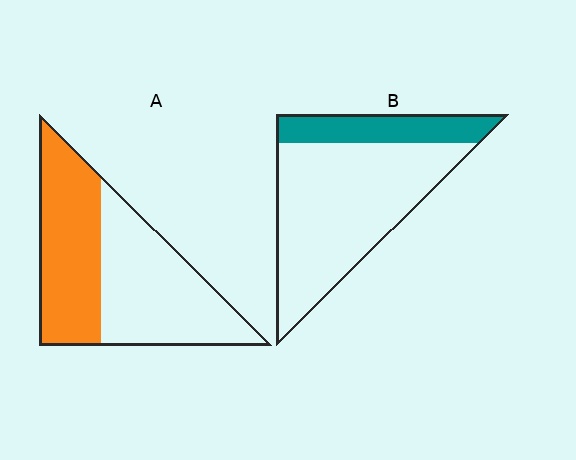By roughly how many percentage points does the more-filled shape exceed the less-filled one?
By roughly 25 percentage points (A over B).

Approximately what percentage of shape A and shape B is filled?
A is approximately 45% and B is approximately 25%.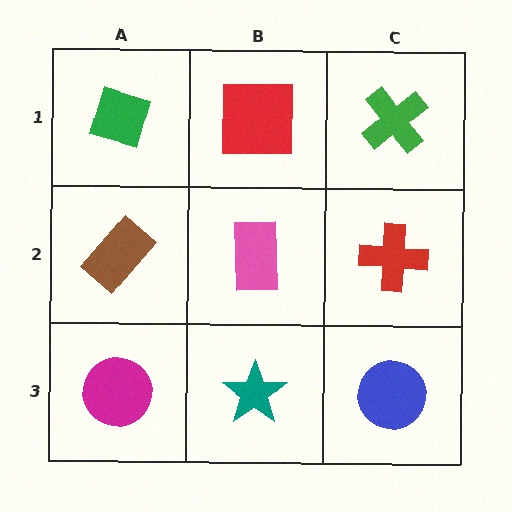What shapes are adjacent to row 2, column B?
A red square (row 1, column B), a teal star (row 3, column B), a brown rectangle (row 2, column A), a red cross (row 2, column C).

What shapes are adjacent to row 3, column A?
A brown rectangle (row 2, column A), a teal star (row 3, column B).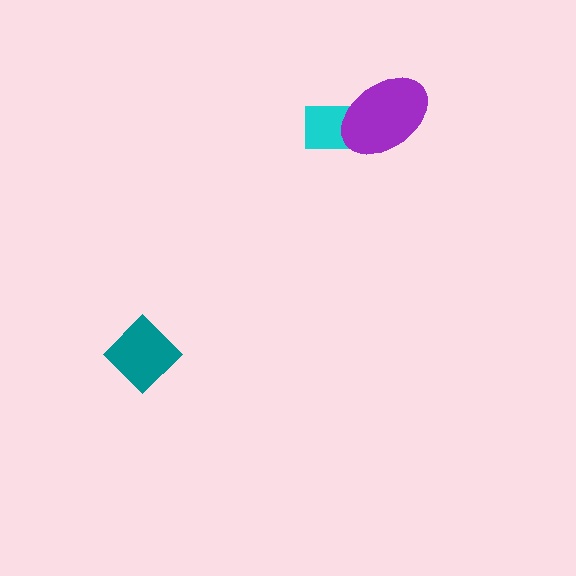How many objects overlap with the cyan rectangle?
1 object overlaps with the cyan rectangle.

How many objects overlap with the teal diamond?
0 objects overlap with the teal diamond.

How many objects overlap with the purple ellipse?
1 object overlaps with the purple ellipse.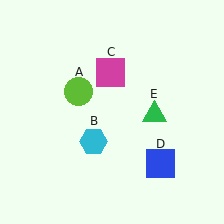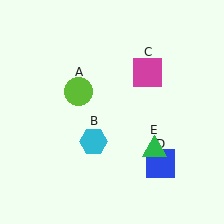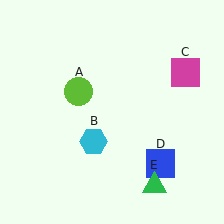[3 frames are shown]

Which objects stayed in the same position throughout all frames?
Lime circle (object A) and cyan hexagon (object B) and blue square (object D) remained stationary.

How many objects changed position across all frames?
2 objects changed position: magenta square (object C), green triangle (object E).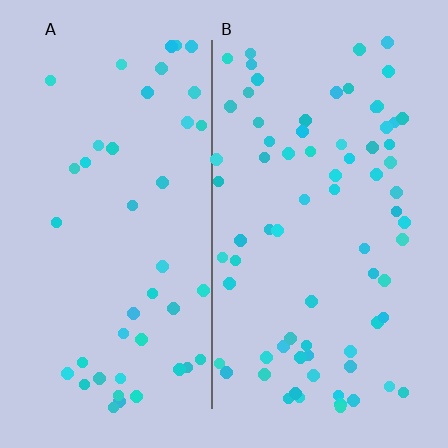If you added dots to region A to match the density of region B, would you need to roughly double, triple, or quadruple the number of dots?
Approximately double.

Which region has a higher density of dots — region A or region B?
B (the right).